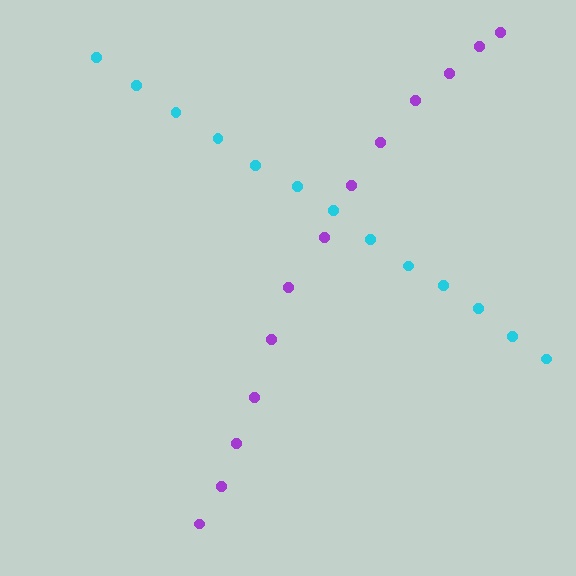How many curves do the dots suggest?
There are 2 distinct paths.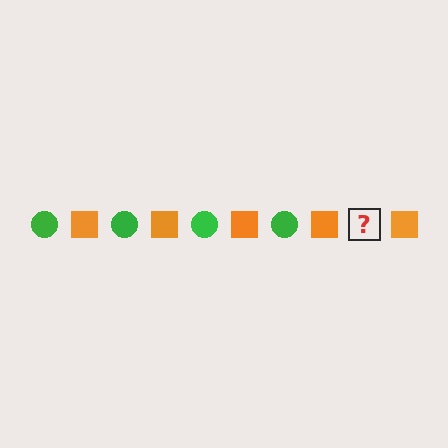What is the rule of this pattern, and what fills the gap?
The rule is that the pattern alternates between green circle and orange square. The gap should be filled with a green circle.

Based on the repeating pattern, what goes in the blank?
The blank should be a green circle.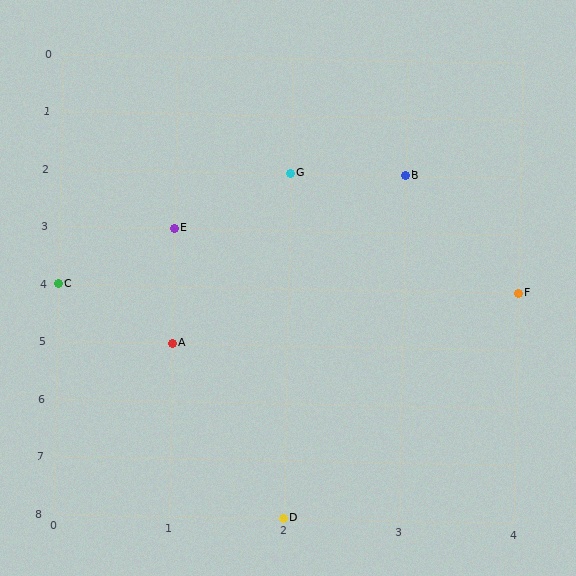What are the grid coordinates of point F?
Point F is at grid coordinates (4, 4).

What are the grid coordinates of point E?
Point E is at grid coordinates (1, 3).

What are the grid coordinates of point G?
Point G is at grid coordinates (2, 2).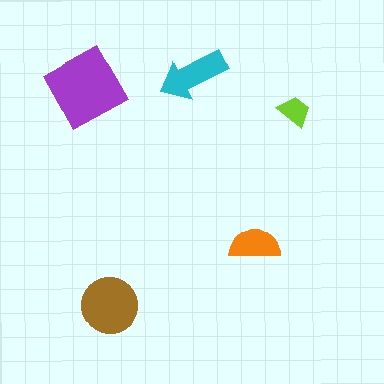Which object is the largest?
The purple square.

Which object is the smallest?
The lime trapezoid.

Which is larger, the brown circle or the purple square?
The purple square.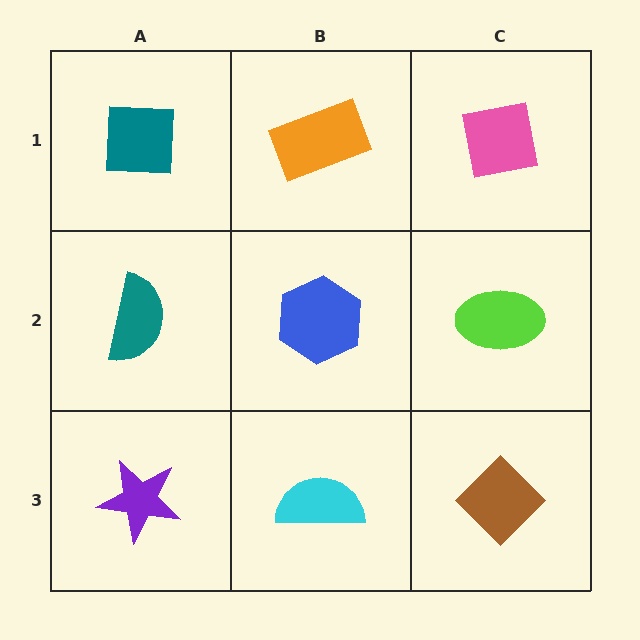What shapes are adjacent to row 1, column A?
A teal semicircle (row 2, column A), an orange rectangle (row 1, column B).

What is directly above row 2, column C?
A pink square.